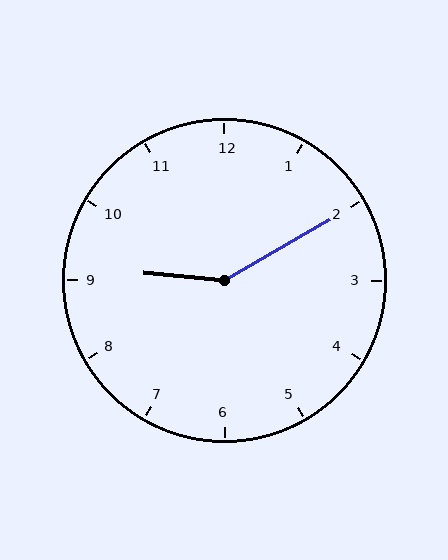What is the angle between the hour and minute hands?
Approximately 145 degrees.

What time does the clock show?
9:10.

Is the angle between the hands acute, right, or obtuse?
It is obtuse.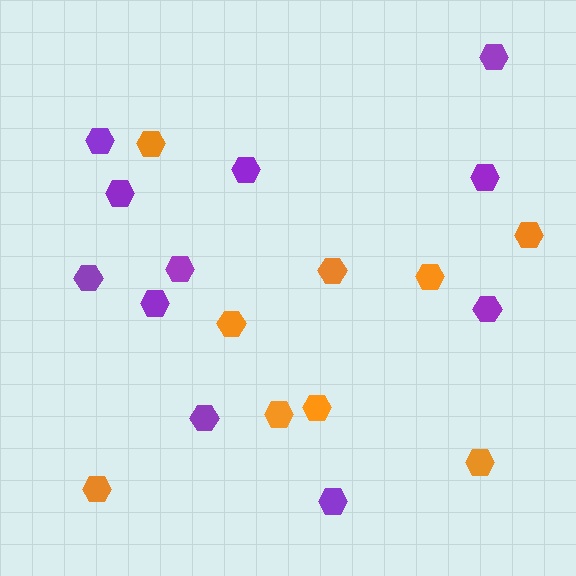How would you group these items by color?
There are 2 groups: one group of orange hexagons (9) and one group of purple hexagons (11).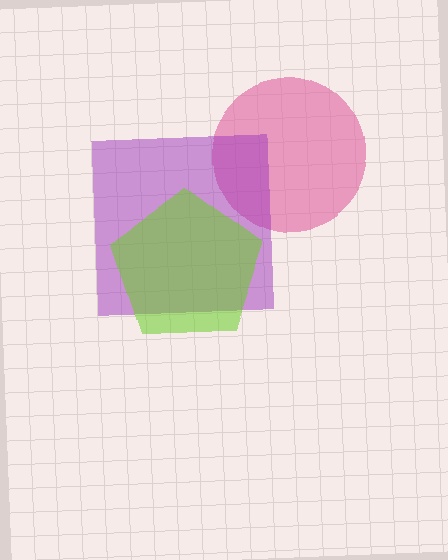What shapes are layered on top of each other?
The layered shapes are: a pink circle, a purple square, a lime pentagon.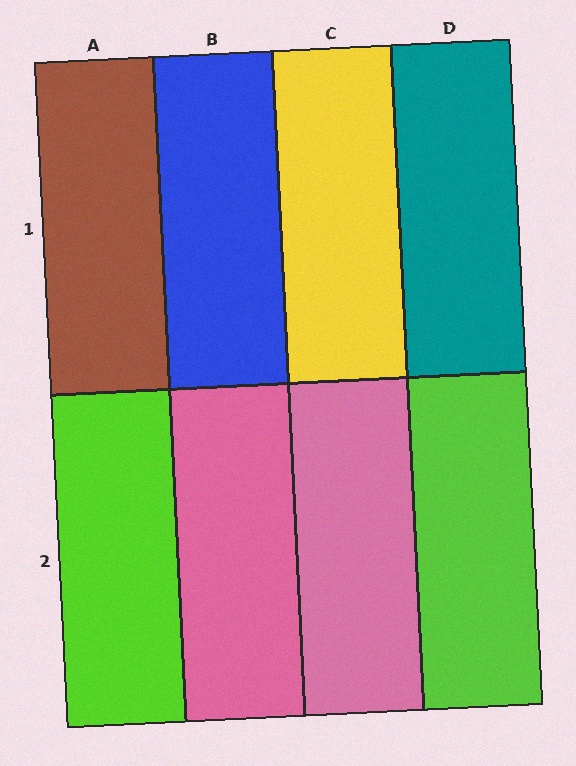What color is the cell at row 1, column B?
Blue.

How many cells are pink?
2 cells are pink.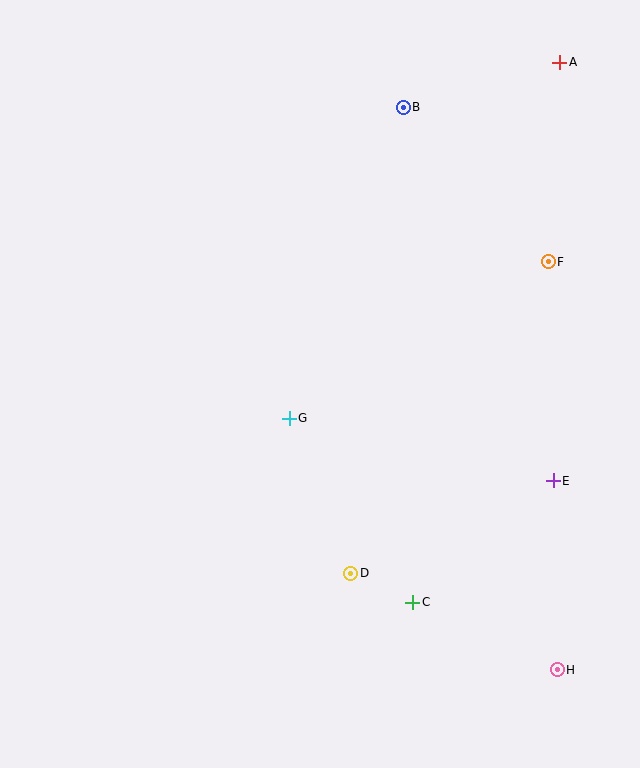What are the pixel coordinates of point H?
Point H is at (557, 670).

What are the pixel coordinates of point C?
Point C is at (413, 602).